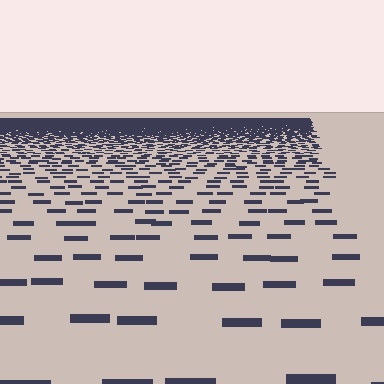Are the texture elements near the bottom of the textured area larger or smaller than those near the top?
Larger. Near the bottom, elements are closer to the viewer and appear at a bigger on-screen size.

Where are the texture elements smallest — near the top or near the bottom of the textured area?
Near the top.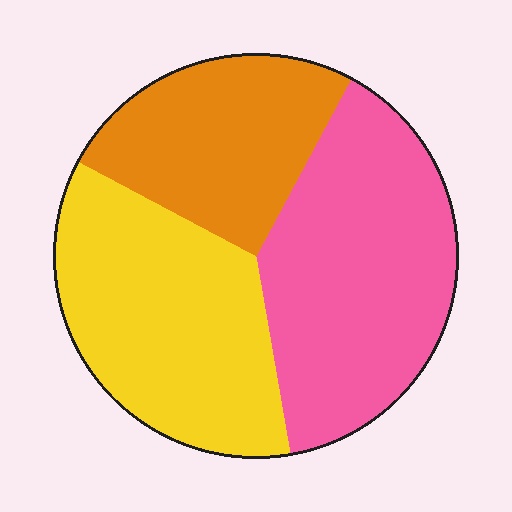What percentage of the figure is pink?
Pink takes up between a third and a half of the figure.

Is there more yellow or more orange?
Yellow.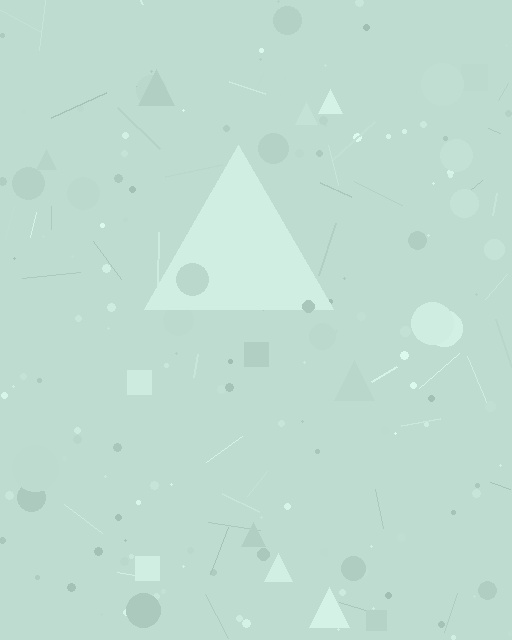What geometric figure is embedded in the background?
A triangle is embedded in the background.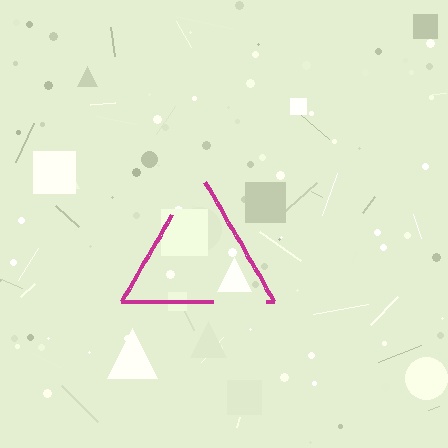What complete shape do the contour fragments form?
The contour fragments form a triangle.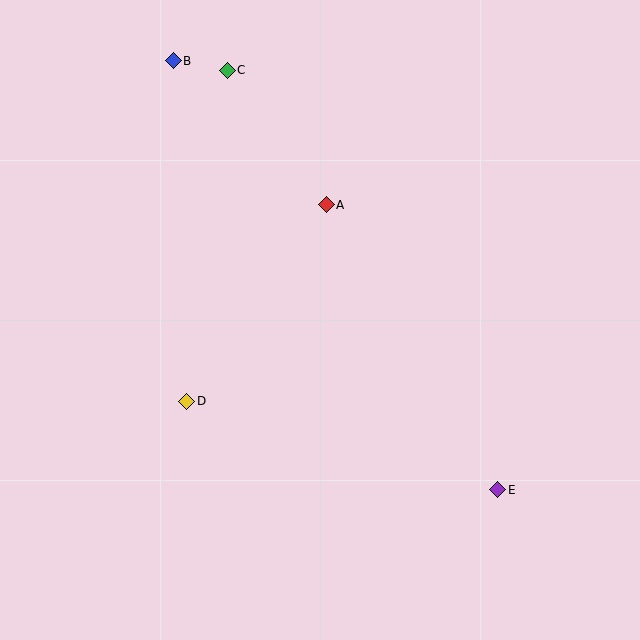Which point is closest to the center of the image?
Point A at (326, 205) is closest to the center.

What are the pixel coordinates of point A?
Point A is at (326, 205).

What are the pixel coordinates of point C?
Point C is at (227, 70).